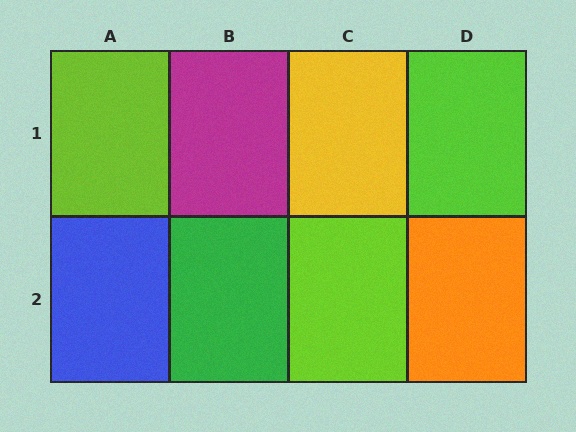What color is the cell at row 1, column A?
Lime.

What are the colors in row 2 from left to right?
Blue, green, lime, orange.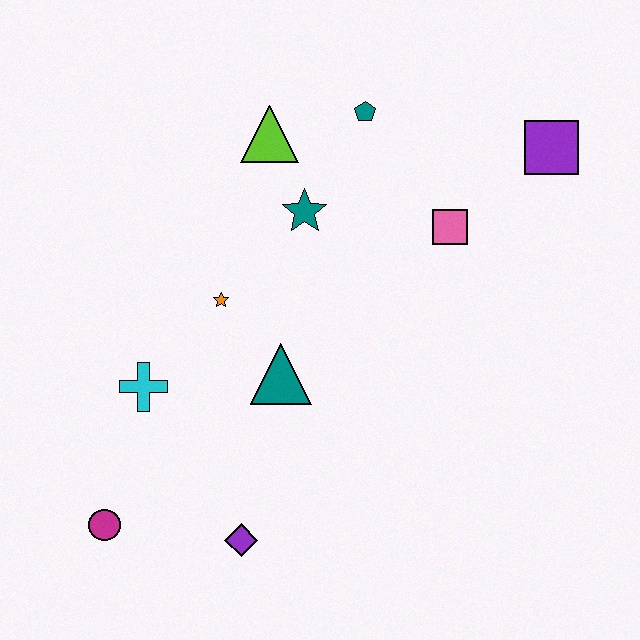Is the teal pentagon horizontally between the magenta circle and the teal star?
No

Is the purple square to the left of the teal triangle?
No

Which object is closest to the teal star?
The lime triangle is closest to the teal star.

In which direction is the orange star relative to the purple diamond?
The orange star is above the purple diamond.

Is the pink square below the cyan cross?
No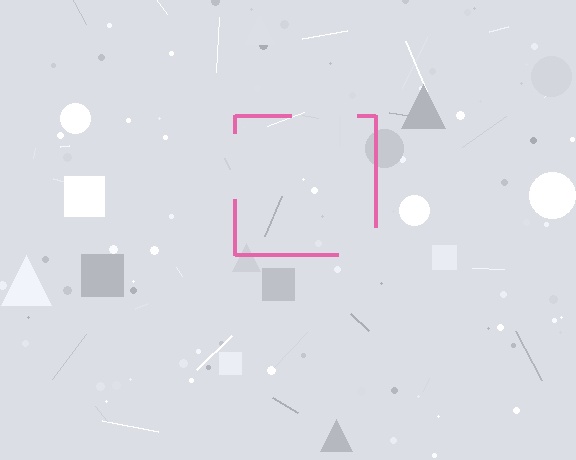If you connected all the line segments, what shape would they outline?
They would outline a square.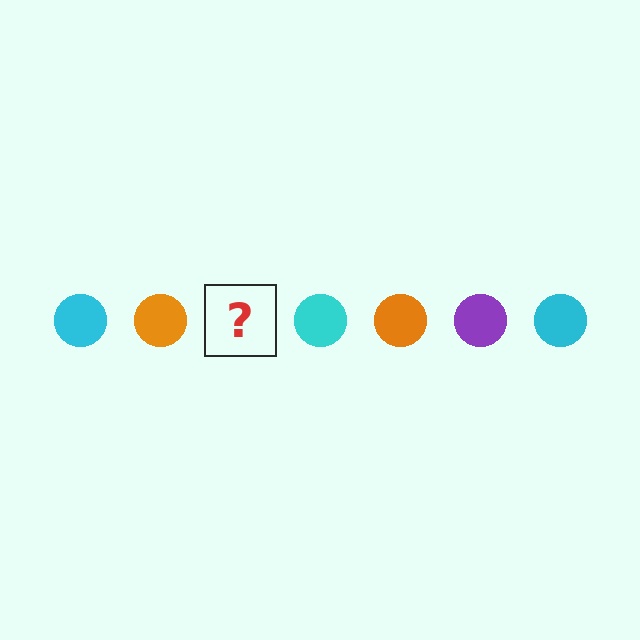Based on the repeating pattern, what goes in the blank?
The blank should be a purple circle.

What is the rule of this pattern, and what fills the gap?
The rule is that the pattern cycles through cyan, orange, purple circles. The gap should be filled with a purple circle.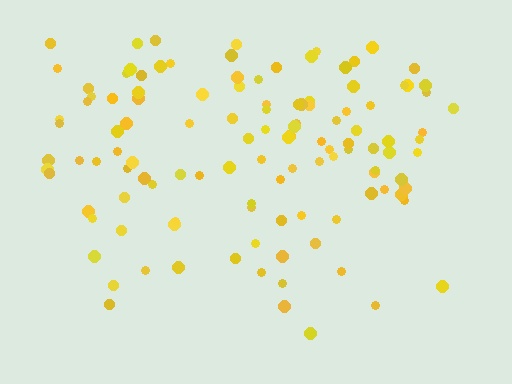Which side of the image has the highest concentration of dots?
The top.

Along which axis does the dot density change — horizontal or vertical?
Vertical.